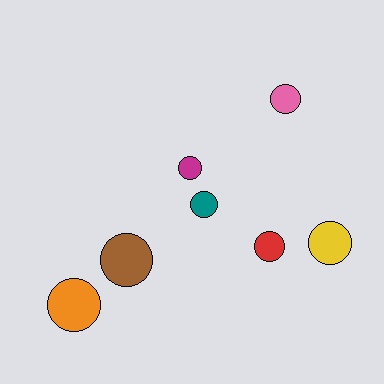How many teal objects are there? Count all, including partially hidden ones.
There is 1 teal object.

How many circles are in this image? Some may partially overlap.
There are 7 circles.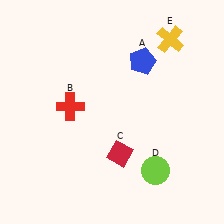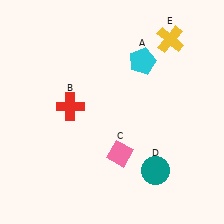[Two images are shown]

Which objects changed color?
A changed from blue to cyan. C changed from red to pink. D changed from lime to teal.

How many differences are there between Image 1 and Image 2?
There are 3 differences between the two images.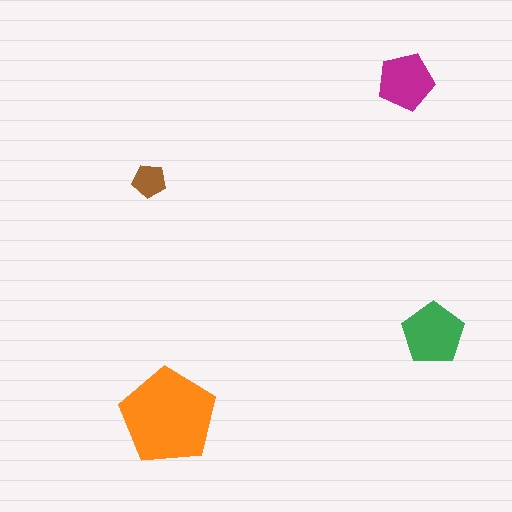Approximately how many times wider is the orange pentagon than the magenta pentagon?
About 1.5 times wider.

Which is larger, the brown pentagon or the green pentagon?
The green one.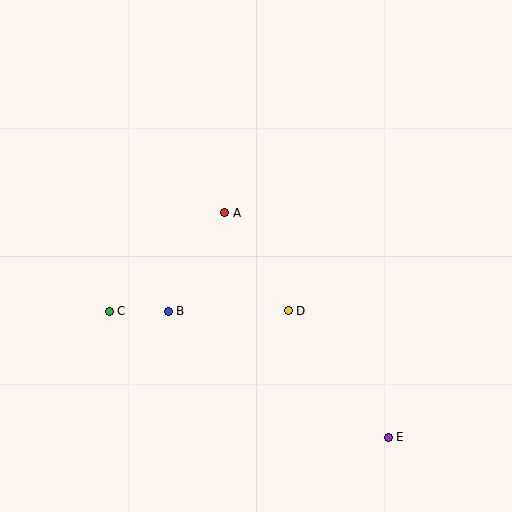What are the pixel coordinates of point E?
Point E is at (388, 437).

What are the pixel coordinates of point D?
Point D is at (288, 311).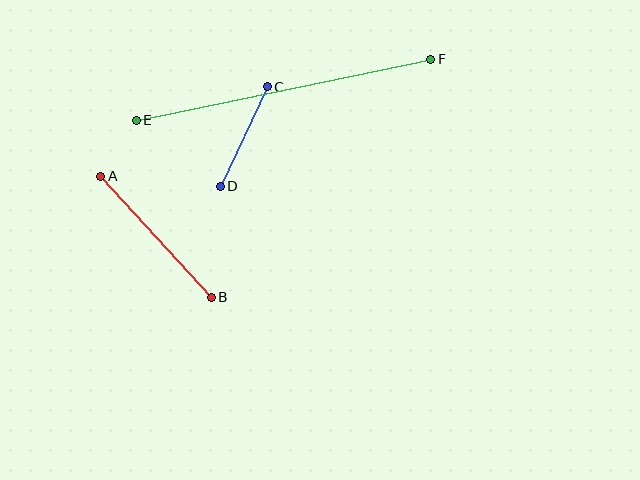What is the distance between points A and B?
The distance is approximately 164 pixels.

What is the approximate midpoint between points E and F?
The midpoint is at approximately (284, 90) pixels.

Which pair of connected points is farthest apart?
Points E and F are farthest apart.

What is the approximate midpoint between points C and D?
The midpoint is at approximately (244, 136) pixels.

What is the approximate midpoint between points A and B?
The midpoint is at approximately (156, 237) pixels.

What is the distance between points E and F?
The distance is approximately 301 pixels.